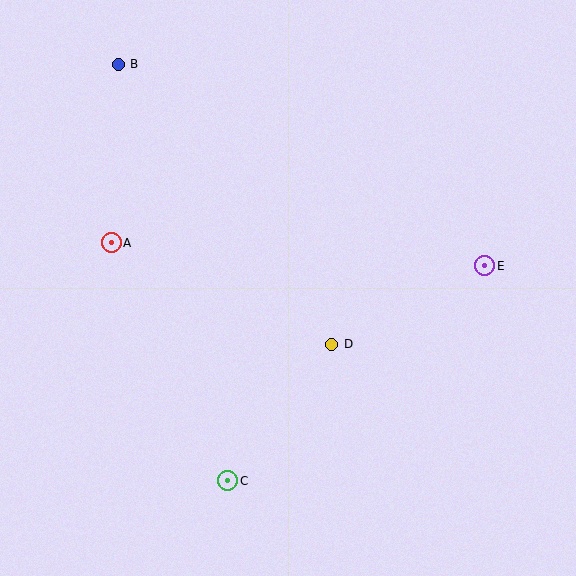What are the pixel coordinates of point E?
Point E is at (485, 266).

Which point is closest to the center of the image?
Point D at (332, 344) is closest to the center.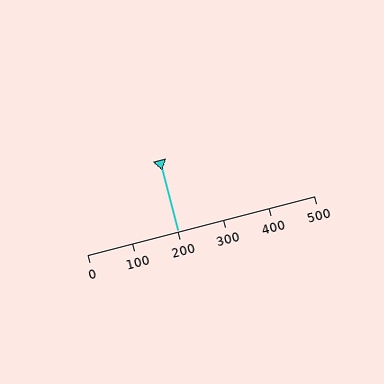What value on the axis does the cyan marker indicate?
The marker indicates approximately 200.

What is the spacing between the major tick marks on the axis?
The major ticks are spaced 100 apart.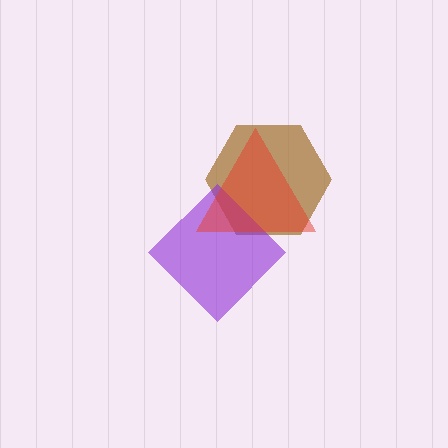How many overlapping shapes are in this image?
There are 3 overlapping shapes in the image.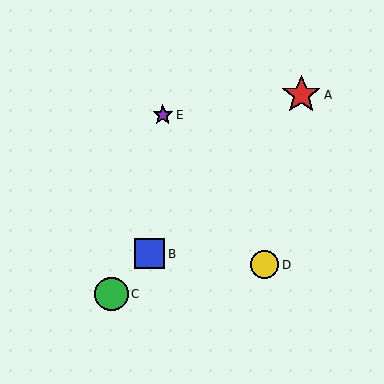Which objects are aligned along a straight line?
Objects A, B, C are aligned along a straight line.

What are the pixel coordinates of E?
Object E is at (163, 115).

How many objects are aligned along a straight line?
3 objects (A, B, C) are aligned along a straight line.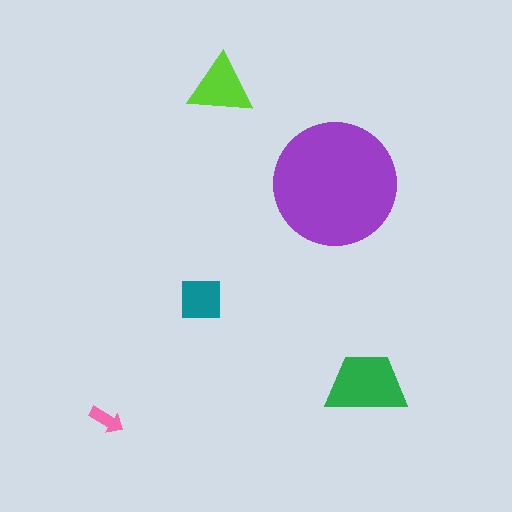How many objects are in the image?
There are 5 objects in the image.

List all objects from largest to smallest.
The purple circle, the green trapezoid, the lime triangle, the teal square, the pink arrow.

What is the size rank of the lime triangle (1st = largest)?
3rd.